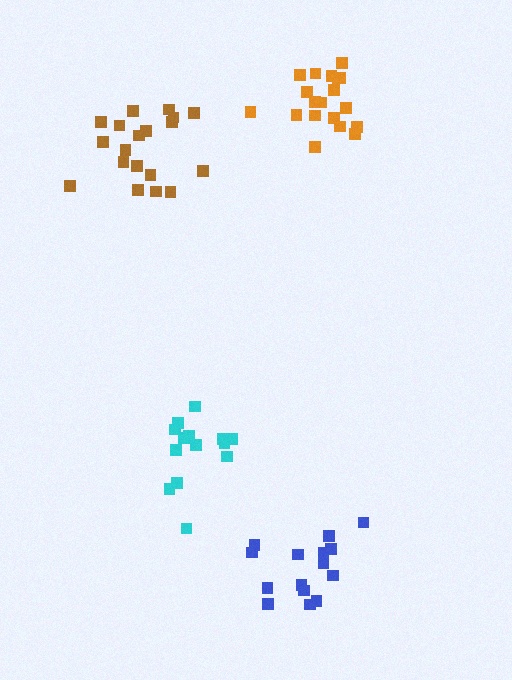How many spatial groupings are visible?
There are 4 spatial groupings.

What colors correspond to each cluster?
The clusters are colored: blue, orange, brown, cyan.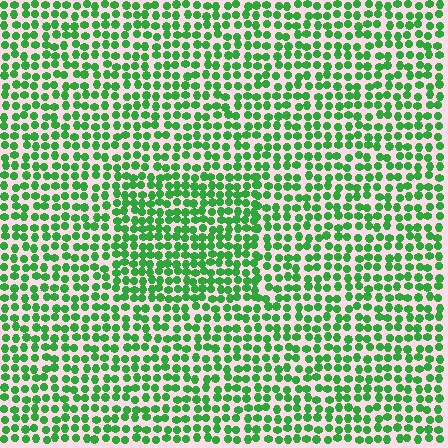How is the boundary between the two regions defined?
The boundary is defined by a change in element density (approximately 1.4x ratio). All elements are the same color, size, and shape.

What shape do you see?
I see a rectangle.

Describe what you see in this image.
The image contains small green elements arranged at two different densities. A rectangle-shaped region is visible where the elements are more densely packed than the surrounding area.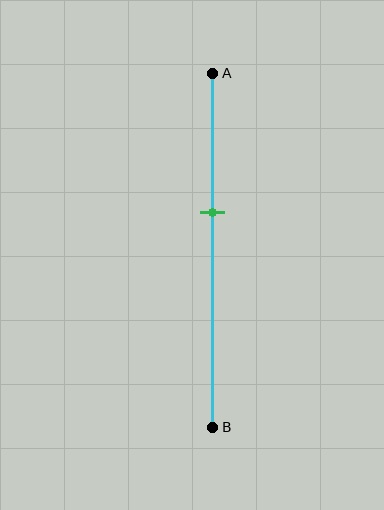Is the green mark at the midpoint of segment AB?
No, the mark is at about 40% from A, not at the 50% midpoint.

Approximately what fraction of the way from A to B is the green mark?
The green mark is approximately 40% of the way from A to B.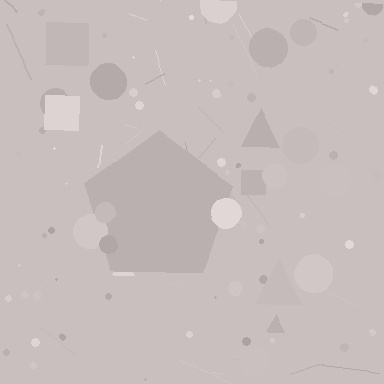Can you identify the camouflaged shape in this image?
The camouflaged shape is a pentagon.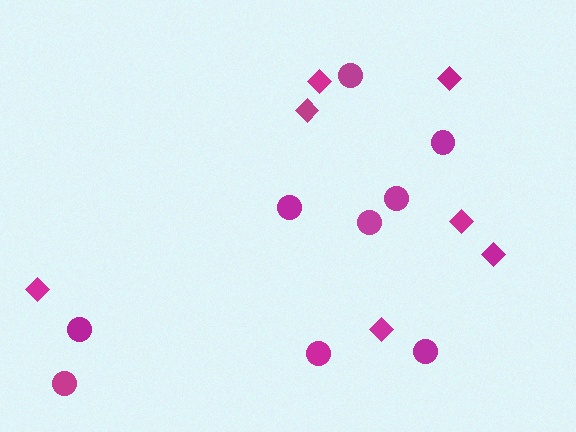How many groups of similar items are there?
There are 2 groups: one group of circles (9) and one group of diamonds (7).